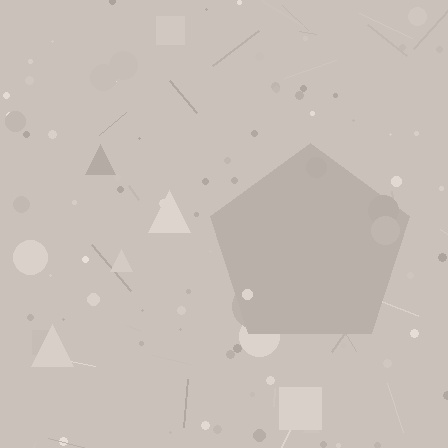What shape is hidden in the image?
A pentagon is hidden in the image.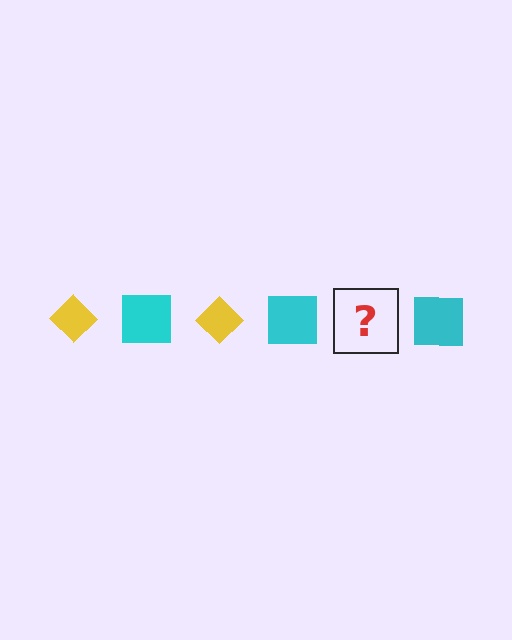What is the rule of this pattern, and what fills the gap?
The rule is that the pattern alternates between yellow diamond and cyan square. The gap should be filled with a yellow diamond.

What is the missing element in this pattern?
The missing element is a yellow diamond.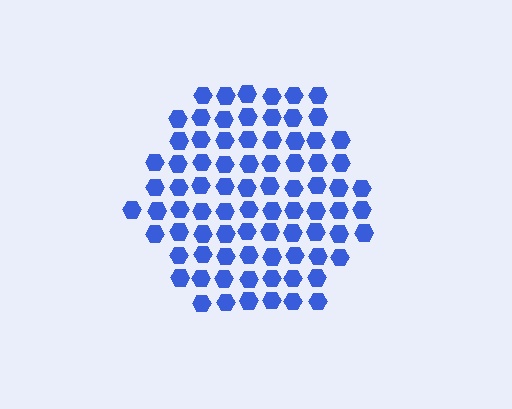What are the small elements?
The small elements are hexagons.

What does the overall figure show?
The overall figure shows a hexagon.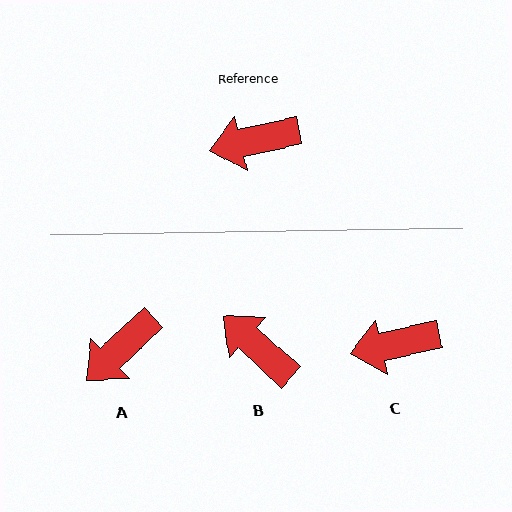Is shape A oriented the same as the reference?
No, it is off by about 31 degrees.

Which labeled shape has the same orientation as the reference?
C.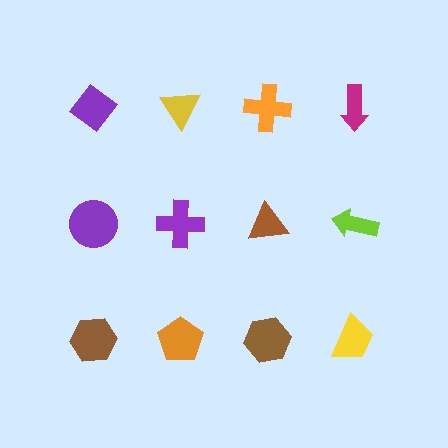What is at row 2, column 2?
A purple cross.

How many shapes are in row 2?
4 shapes.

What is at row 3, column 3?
A brown hexagon.